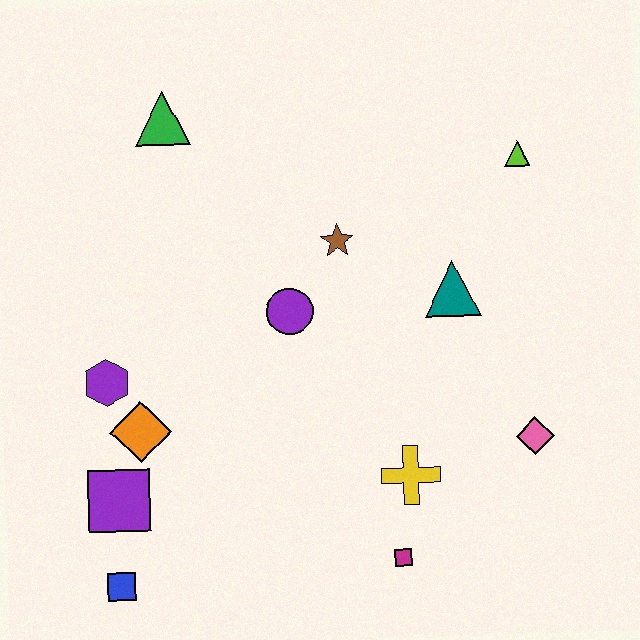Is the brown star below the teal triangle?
No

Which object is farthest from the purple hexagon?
The lime triangle is farthest from the purple hexagon.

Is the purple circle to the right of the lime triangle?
No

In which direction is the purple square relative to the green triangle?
The purple square is below the green triangle.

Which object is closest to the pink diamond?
The yellow cross is closest to the pink diamond.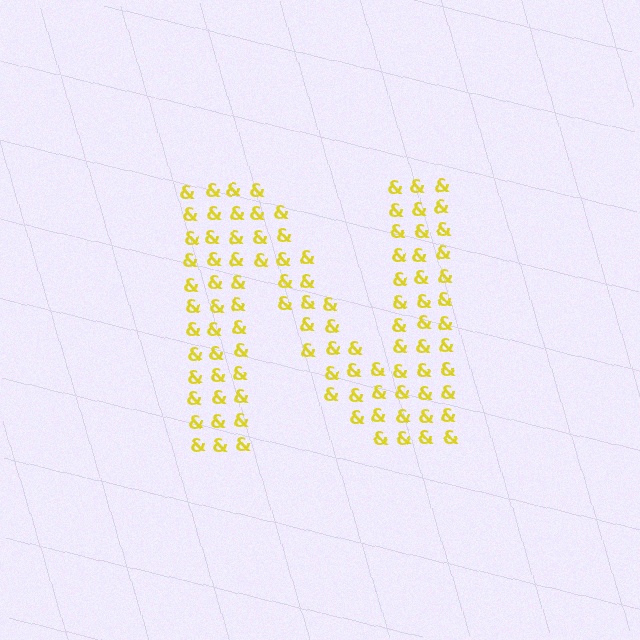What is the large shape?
The large shape is the letter N.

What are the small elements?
The small elements are ampersands.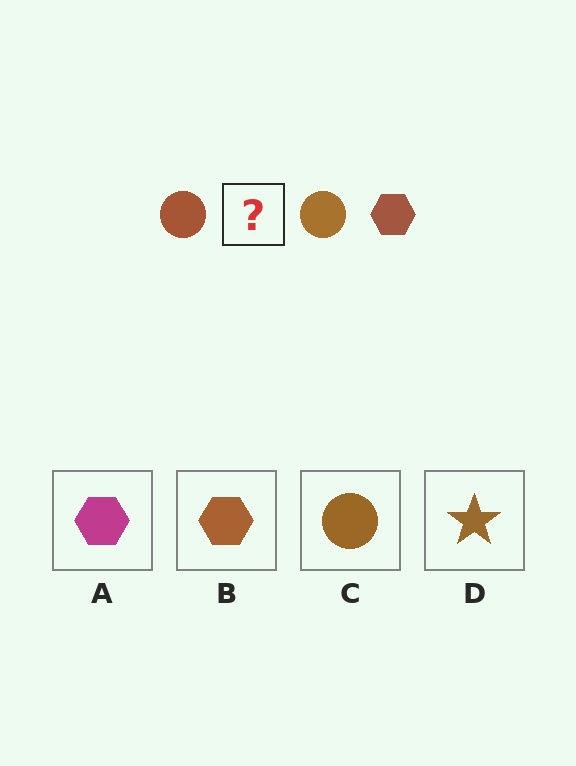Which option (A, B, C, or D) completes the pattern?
B.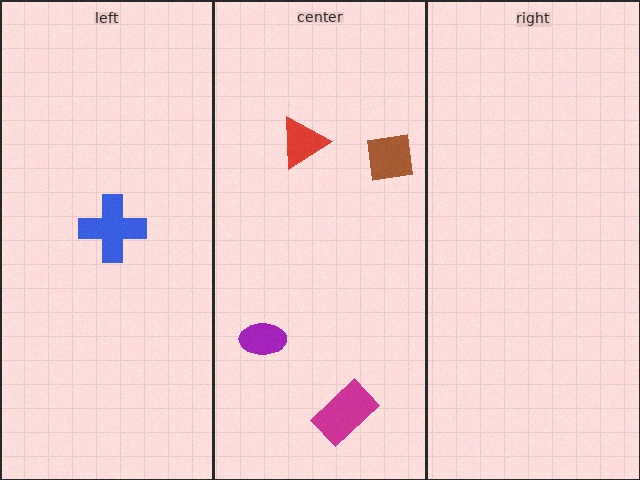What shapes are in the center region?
The purple ellipse, the magenta rectangle, the brown square, the red triangle.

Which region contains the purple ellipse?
The center region.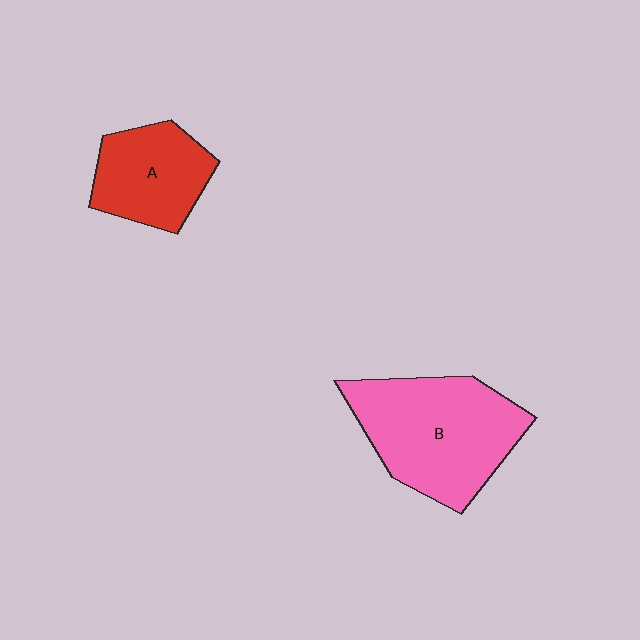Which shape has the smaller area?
Shape A (red).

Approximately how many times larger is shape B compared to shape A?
Approximately 1.7 times.